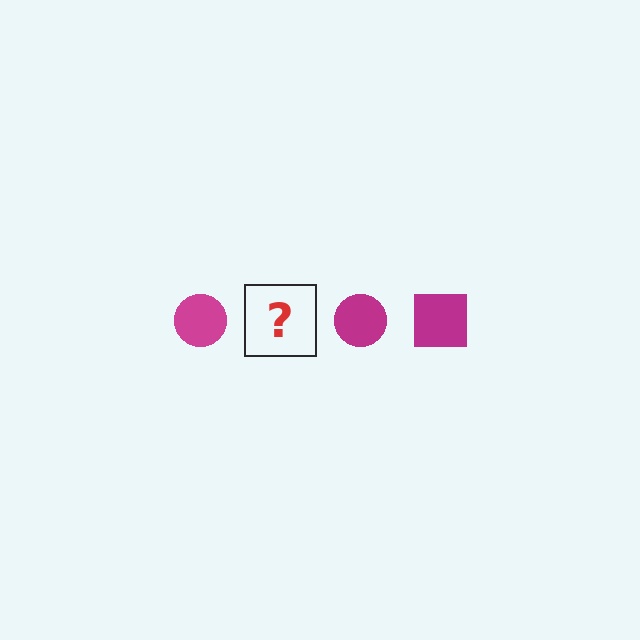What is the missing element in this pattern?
The missing element is a magenta square.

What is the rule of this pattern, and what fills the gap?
The rule is that the pattern cycles through circle, square shapes in magenta. The gap should be filled with a magenta square.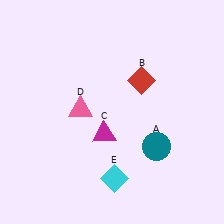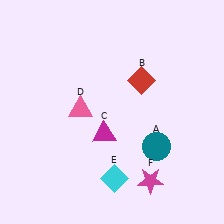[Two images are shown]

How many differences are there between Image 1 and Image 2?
There is 1 difference between the two images.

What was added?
A magenta star (F) was added in Image 2.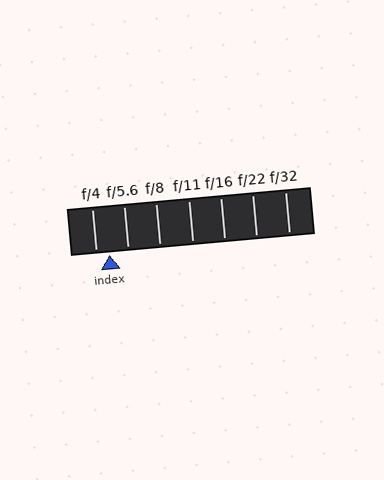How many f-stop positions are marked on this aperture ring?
There are 7 f-stop positions marked.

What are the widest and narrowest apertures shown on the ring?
The widest aperture shown is f/4 and the narrowest is f/32.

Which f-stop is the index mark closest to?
The index mark is closest to f/4.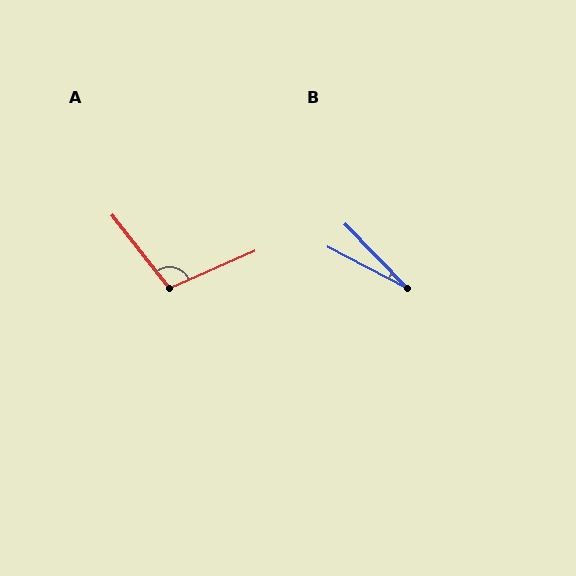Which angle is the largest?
A, at approximately 105 degrees.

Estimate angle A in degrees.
Approximately 105 degrees.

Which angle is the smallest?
B, at approximately 18 degrees.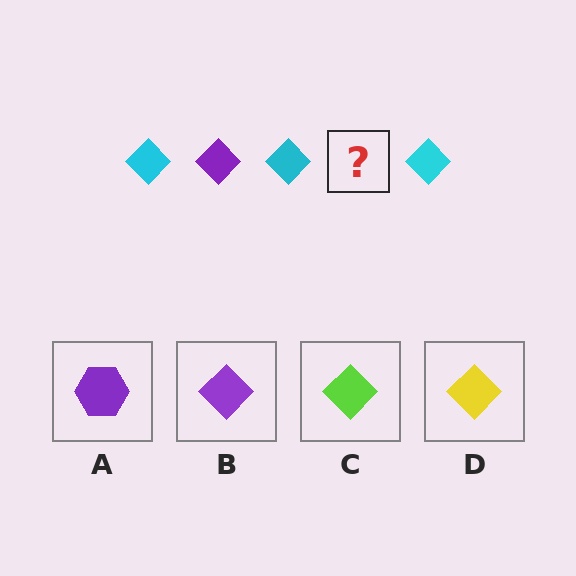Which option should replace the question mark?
Option B.